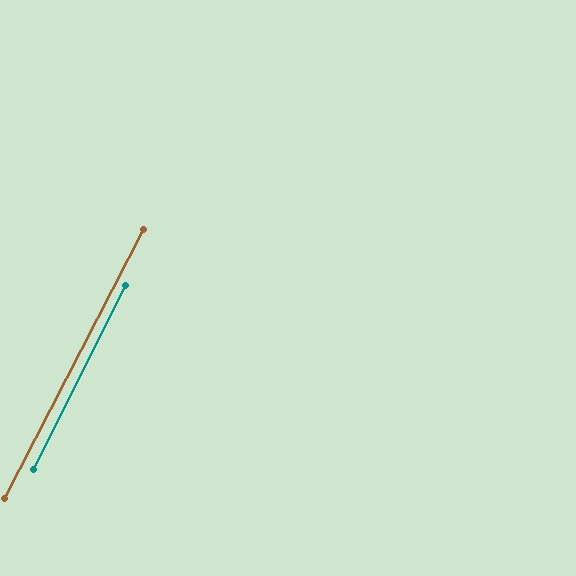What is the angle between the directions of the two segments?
Approximately 0 degrees.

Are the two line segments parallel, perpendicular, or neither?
Parallel — their directions differ by only 0.4°.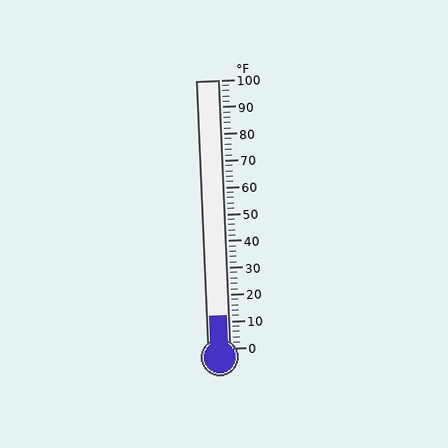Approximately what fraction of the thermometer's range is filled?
The thermometer is filled to approximately 10% of its range.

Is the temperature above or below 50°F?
The temperature is below 50°F.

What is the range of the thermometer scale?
The thermometer scale ranges from 0°F to 100°F.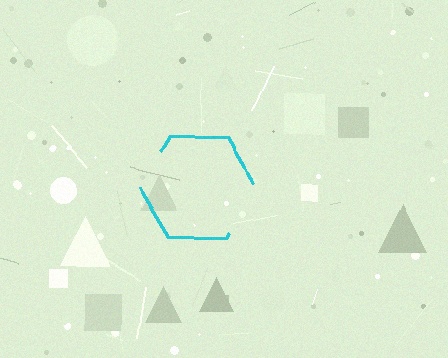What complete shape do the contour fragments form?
The contour fragments form a hexagon.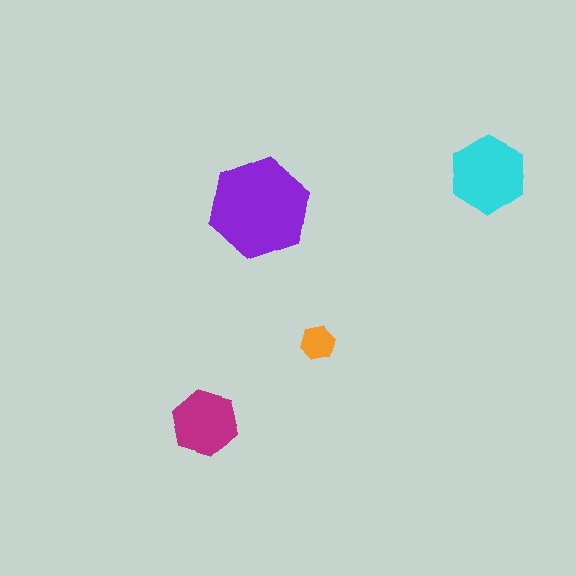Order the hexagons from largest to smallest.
the purple one, the cyan one, the magenta one, the orange one.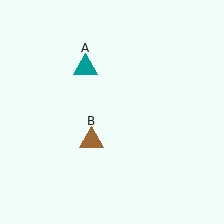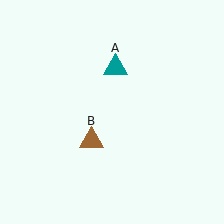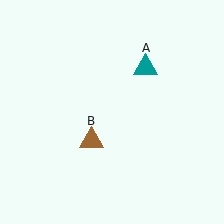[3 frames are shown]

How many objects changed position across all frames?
1 object changed position: teal triangle (object A).